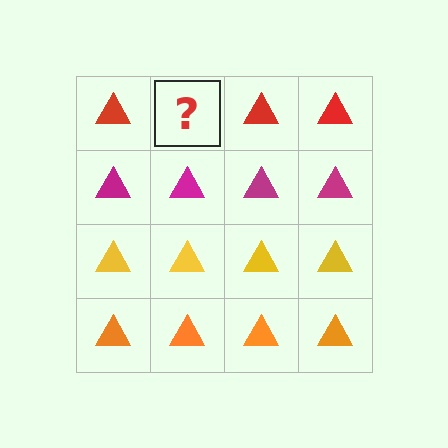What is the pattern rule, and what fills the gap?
The rule is that each row has a consistent color. The gap should be filled with a red triangle.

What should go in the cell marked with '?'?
The missing cell should contain a red triangle.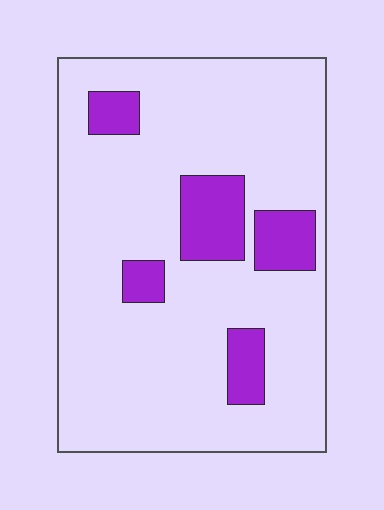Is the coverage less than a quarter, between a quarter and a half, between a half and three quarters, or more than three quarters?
Less than a quarter.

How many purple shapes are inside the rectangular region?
5.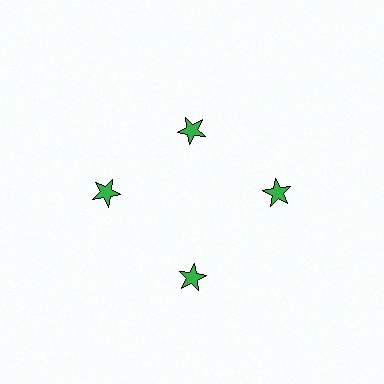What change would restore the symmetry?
The symmetry would be restored by moving it outward, back onto the ring so that all 4 stars sit at equal angles and equal distance from the center.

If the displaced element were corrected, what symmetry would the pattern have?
It would have 4-fold rotational symmetry — the pattern would map onto itself every 90 degrees.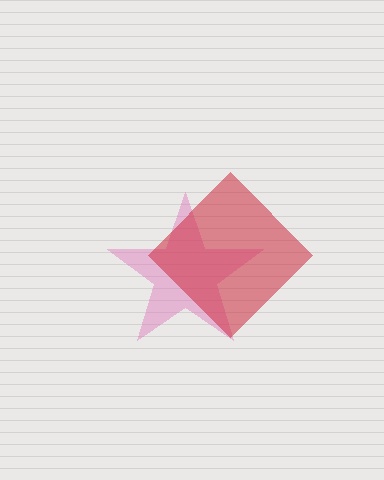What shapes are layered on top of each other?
The layered shapes are: a pink star, a red diamond.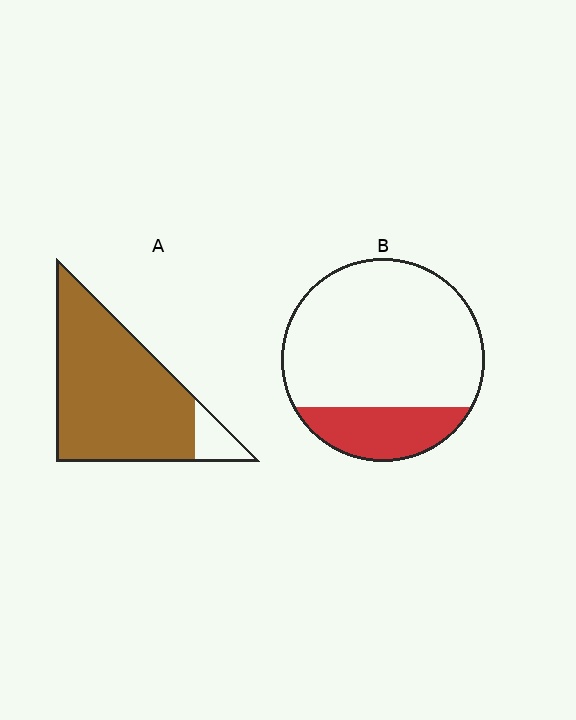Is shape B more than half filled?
No.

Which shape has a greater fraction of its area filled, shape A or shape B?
Shape A.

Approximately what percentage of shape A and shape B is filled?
A is approximately 90% and B is approximately 20%.